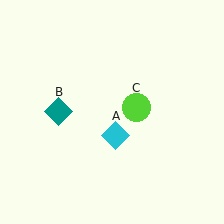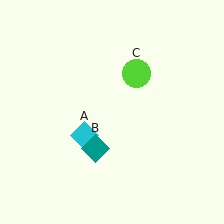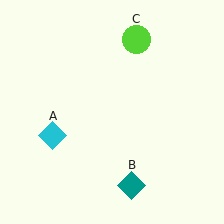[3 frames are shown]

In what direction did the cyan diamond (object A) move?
The cyan diamond (object A) moved left.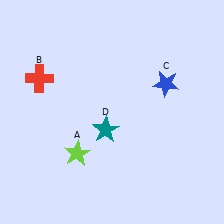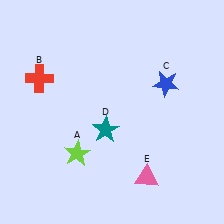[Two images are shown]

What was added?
A pink triangle (E) was added in Image 2.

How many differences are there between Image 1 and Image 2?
There is 1 difference between the two images.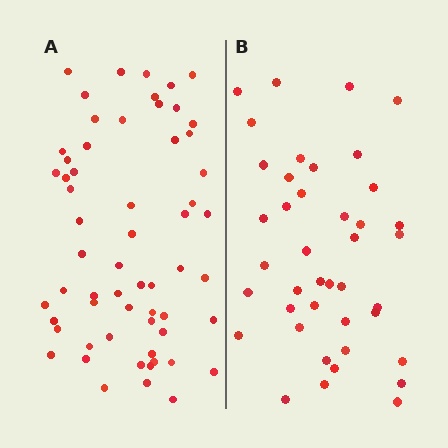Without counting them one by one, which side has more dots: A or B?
Region A (the left region) has more dots.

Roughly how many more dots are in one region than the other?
Region A has approximately 20 more dots than region B.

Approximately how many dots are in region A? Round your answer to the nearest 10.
About 60 dots.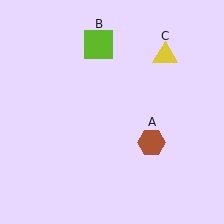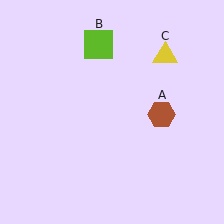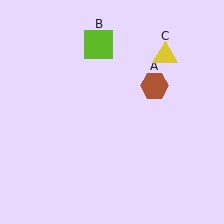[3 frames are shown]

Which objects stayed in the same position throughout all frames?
Lime square (object B) and yellow triangle (object C) remained stationary.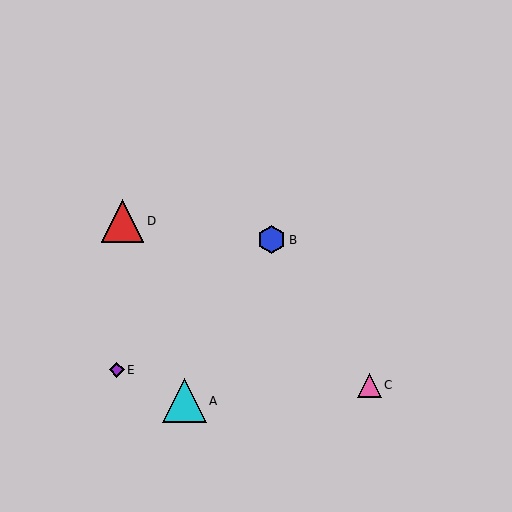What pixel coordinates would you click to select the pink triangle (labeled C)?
Click at (369, 385) to select the pink triangle C.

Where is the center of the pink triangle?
The center of the pink triangle is at (369, 385).